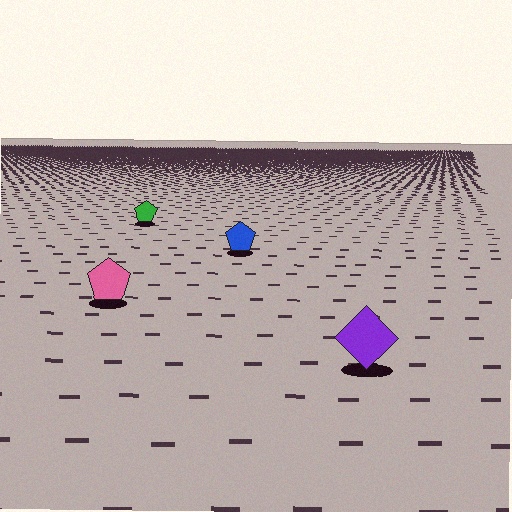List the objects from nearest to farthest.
From nearest to farthest: the purple diamond, the pink pentagon, the blue pentagon, the green pentagon.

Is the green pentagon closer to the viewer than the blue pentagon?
No. The blue pentagon is closer — you can tell from the texture gradient: the ground texture is coarser near it.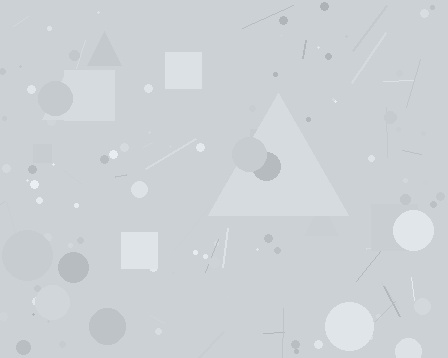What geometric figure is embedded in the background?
A triangle is embedded in the background.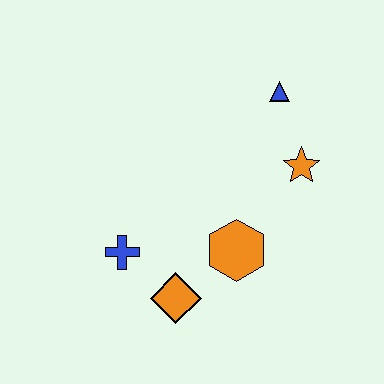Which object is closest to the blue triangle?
The orange star is closest to the blue triangle.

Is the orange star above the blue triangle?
No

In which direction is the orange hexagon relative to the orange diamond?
The orange hexagon is to the right of the orange diamond.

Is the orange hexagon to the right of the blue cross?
Yes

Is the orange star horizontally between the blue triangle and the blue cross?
No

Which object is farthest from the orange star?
The blue cross is farthest from the orange star.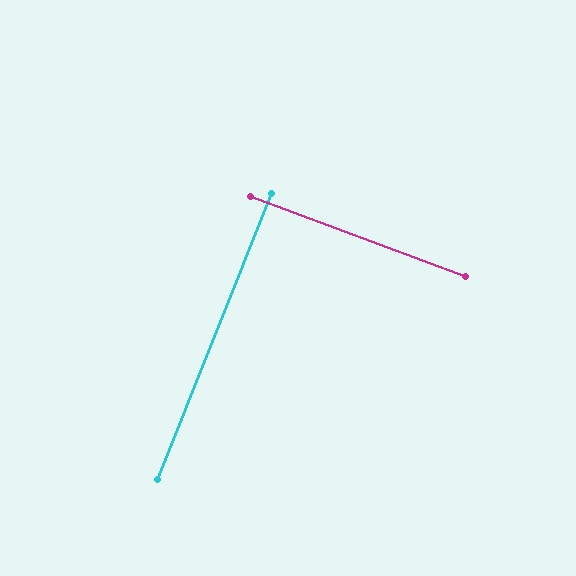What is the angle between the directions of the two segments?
Approximately 89 degrees.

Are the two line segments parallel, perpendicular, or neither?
Perpendicular — they meet at approximately 89°.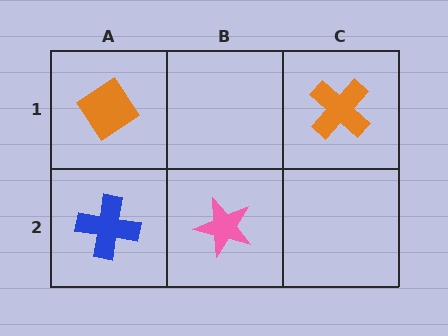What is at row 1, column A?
An orange diamond.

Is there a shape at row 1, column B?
No, that cell is empty.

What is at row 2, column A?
A blue cross.